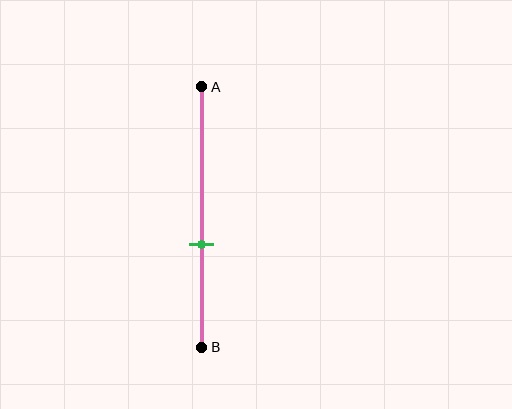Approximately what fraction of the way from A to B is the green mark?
The green mark is approximately 60% of the way from A to B.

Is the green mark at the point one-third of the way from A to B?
No, the mark is at about 60% from A, not at the 33% one-third point.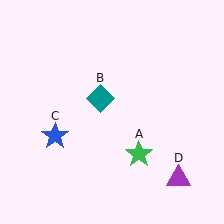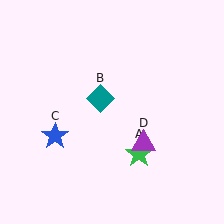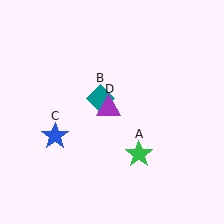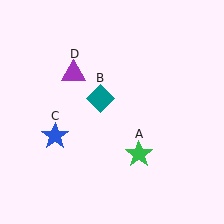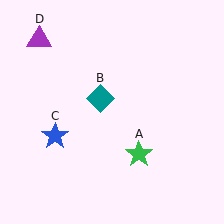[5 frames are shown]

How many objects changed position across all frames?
1 object changed position: purple triangle (object D).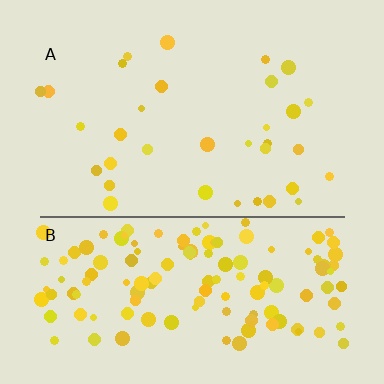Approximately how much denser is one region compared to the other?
Approximately 4.2× — region B over region A.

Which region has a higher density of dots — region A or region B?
B (the bottom).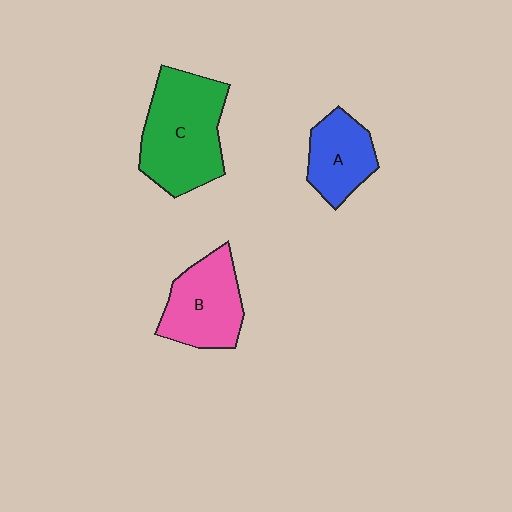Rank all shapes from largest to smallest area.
From largest to smallest: C (green), B (pink), A (blue).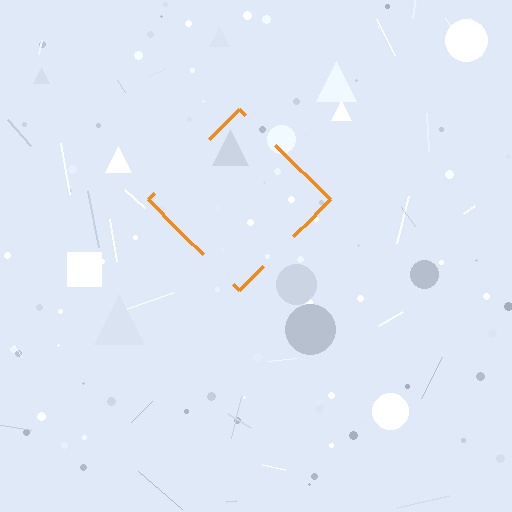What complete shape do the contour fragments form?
The contour fragments form a diamond.